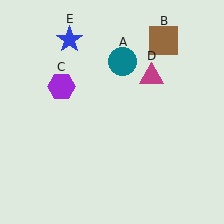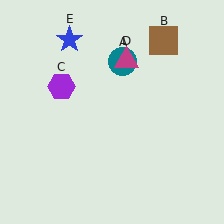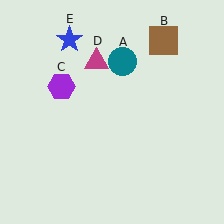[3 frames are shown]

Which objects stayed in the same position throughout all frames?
Teal circle (object A) and brown square (object B) and purple hexagon (object C) and blue star (object E) remained stationary.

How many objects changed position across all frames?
1 object changed position: magenta triangle (object D).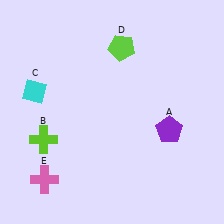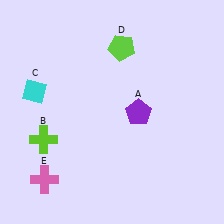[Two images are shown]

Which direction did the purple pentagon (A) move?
The purple pentagon (A) moved left.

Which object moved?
The purple pentagon (A) moved left.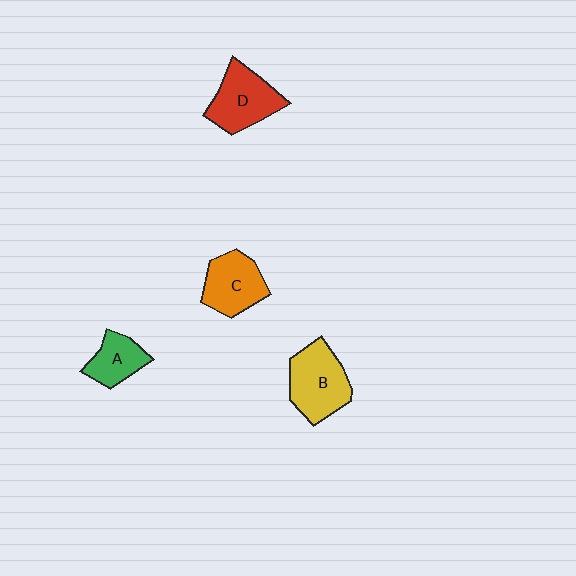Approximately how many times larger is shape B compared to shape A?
Approximately 1.6 times.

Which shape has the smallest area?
Shape A (green).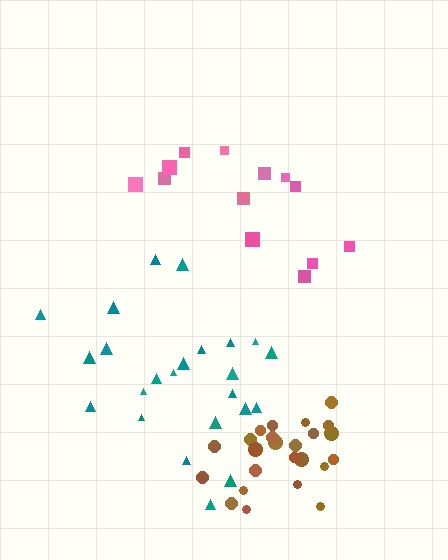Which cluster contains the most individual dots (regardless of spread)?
Brown (24).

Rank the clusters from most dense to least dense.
brown, teal, pink.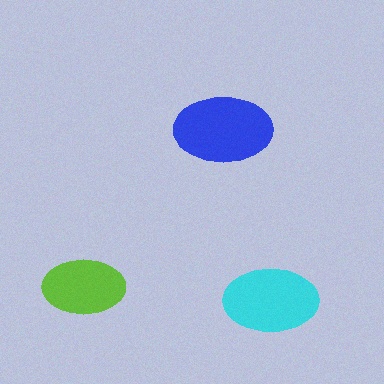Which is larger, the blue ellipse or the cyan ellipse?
The blue one.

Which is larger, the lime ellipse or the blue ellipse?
The blue one.